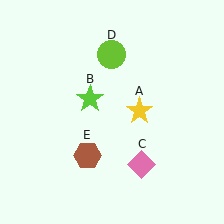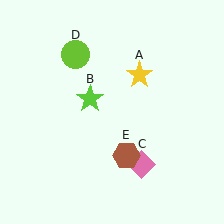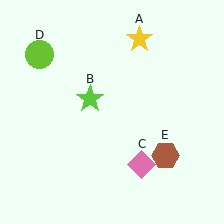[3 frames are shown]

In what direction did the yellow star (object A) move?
The yellow star (object A) moved up.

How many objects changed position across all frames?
3 objects changed position: yellow star (object A), lime circle (object D), brown hexagon (object E).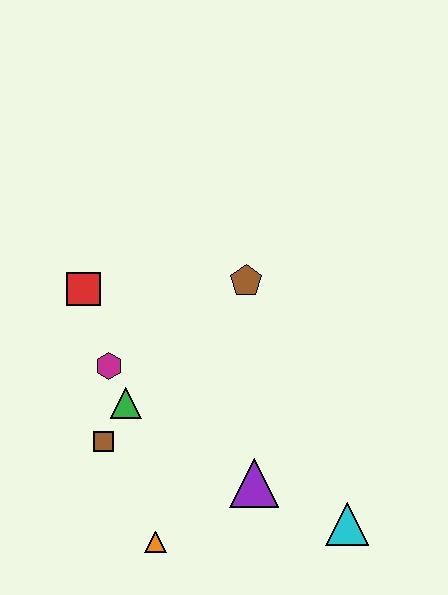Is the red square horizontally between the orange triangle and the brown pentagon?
No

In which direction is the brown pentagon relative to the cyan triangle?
The brown pentagon is above the cyan triangle.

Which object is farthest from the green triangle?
The cyan triangle is farthest from the green triangle.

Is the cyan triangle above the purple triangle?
No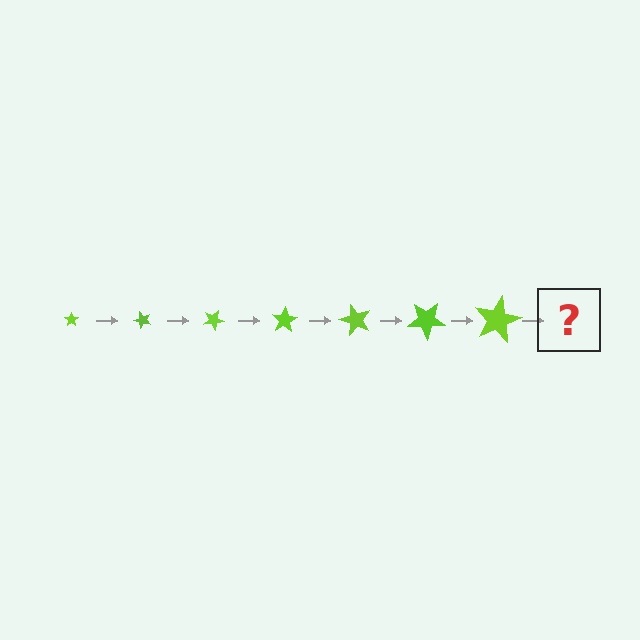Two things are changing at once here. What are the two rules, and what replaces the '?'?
The two rules are that the star grows larger each step and it rotates 50 degrees each step. The '?' should be a star, larger than the previous one and rotated 350 degrees from the start.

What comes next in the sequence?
The next element should be a star, larger than the previous one and rotated 350 degrees from the start.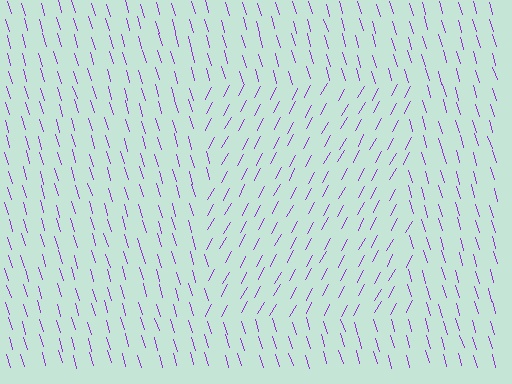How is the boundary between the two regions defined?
The boundary is defined purely by a change in line orientation (approximately 45 degrees difference). All lines are the same color and thickness.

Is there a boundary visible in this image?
Yes, there is a texture boundary formed by a change in line orientation.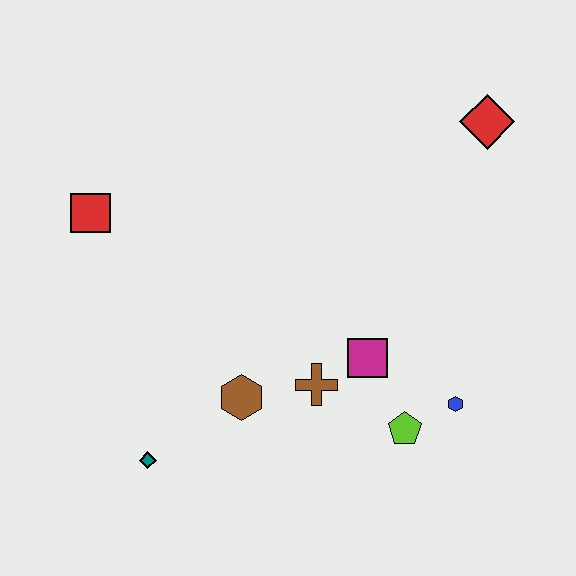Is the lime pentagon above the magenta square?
No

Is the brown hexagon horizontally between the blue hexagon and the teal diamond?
Yes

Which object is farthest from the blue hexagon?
The red square is farthest from the blue hexagon.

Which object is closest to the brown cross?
The magenta square is closest to the brown cross.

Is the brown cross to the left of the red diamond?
Yes